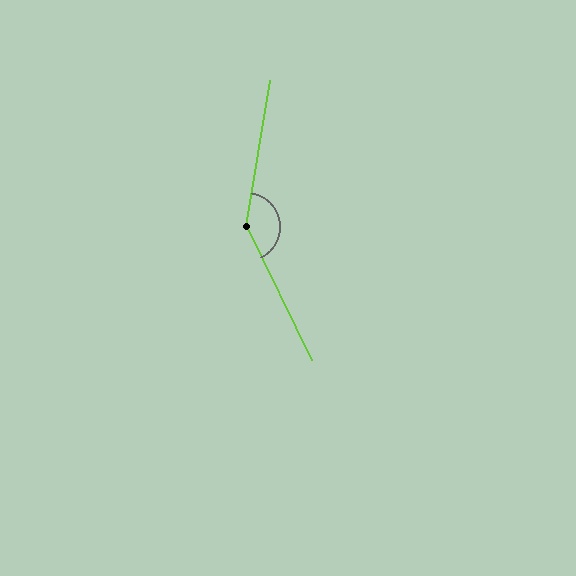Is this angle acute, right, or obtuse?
It is obtuse.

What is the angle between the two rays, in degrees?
Approximately 145 degrees.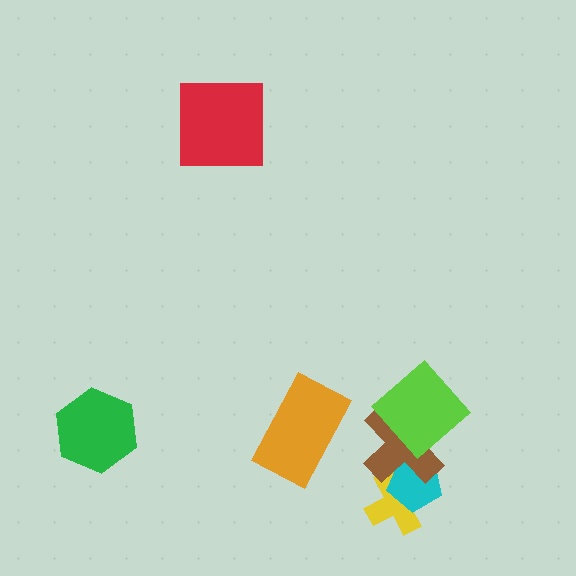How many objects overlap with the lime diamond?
1 object overlaps with the lime diamond.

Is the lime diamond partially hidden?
No, no other shape covers it.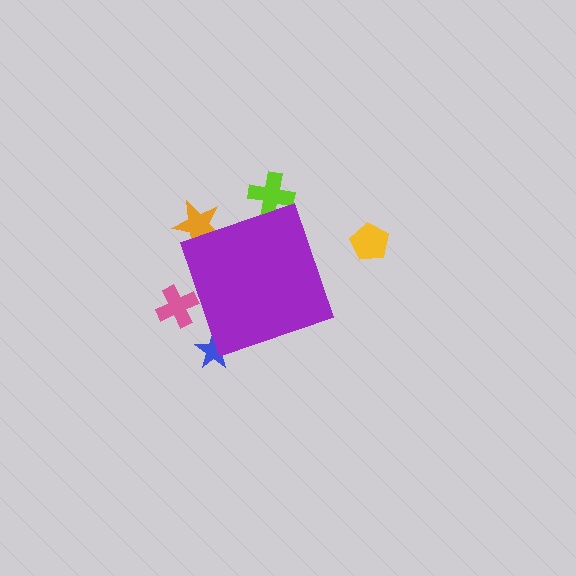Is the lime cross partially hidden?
Yes, the lime cross is partially hidden behind the purple diamond.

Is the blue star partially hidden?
Yes, the blue star is partially hidden behind the purple diamond.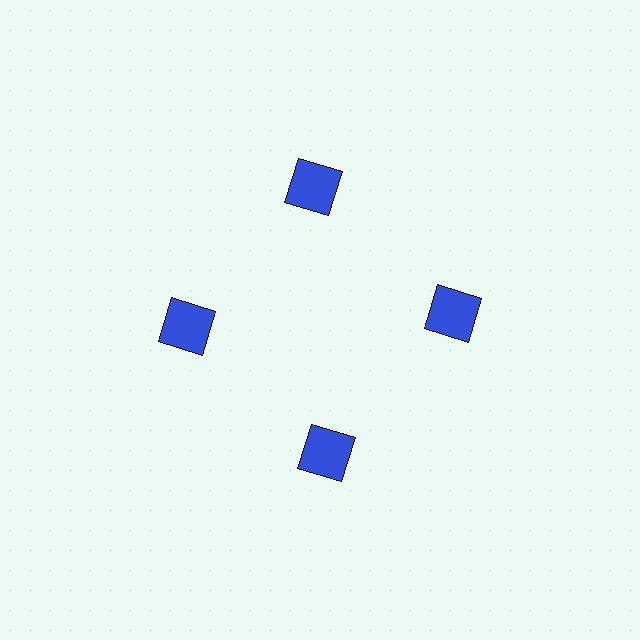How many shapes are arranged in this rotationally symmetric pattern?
There are 4 shapes, arranged in 4 groups of 1.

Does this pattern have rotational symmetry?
Yes, this pattern has 4-fold rotational symmetry. It looks the same after rotating 90 degrees around the center.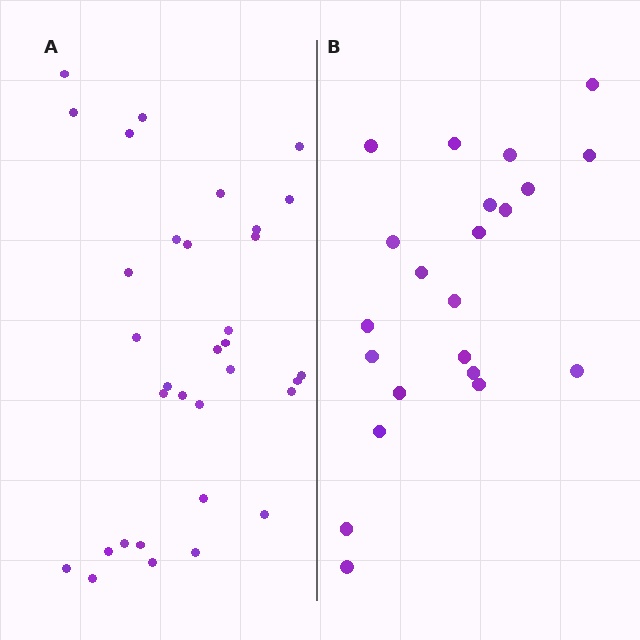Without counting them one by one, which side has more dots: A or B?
Region A (the left region) has more dots.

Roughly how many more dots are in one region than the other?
Region A has roughly 12 or so more dots than region B.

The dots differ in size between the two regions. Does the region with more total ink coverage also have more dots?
No. Region B has more total ink coverage because its dots are larger, but region A actually contains more individual dots. Total area can be misleading — the number of items is what matters here.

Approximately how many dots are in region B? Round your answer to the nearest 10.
About 20 dots. (The exact count is 22, which rounds to 20.)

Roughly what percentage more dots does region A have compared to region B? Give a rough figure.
About 50% more.